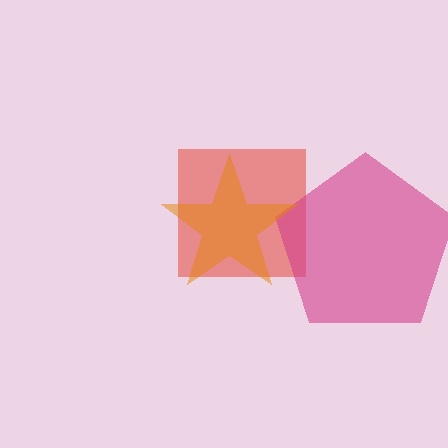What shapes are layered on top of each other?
The layered shapes are: a red square, a magenta pentagon, an orange star.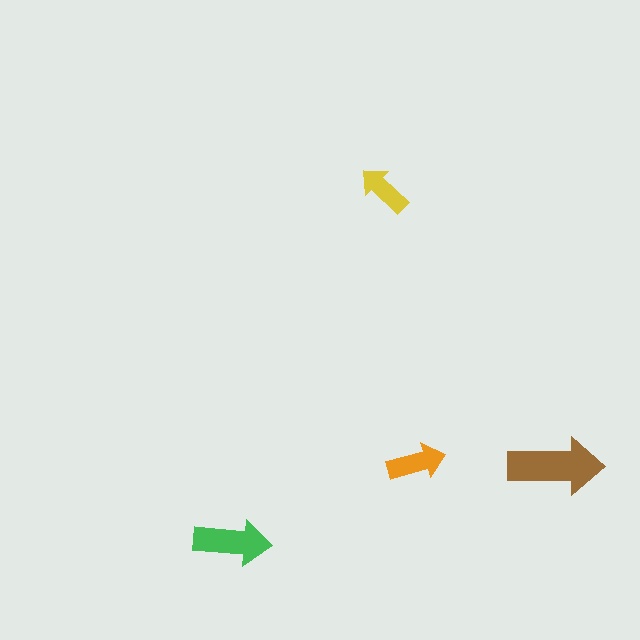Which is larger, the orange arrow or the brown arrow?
The brown one.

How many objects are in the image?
There are 4 objects in the image.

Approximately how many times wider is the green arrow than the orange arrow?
About 1.5 times wider.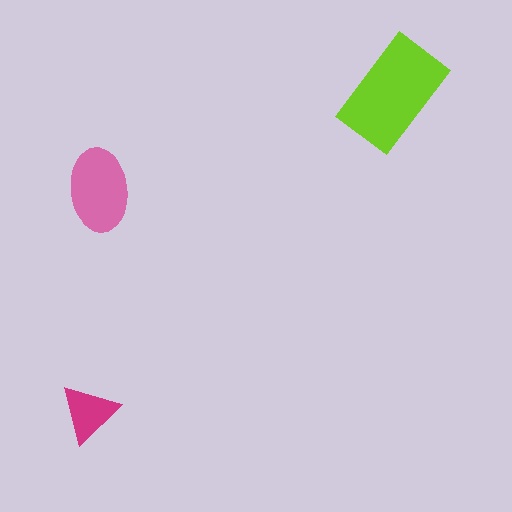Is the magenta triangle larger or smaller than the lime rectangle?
Smaller.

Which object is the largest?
The lime rectangle.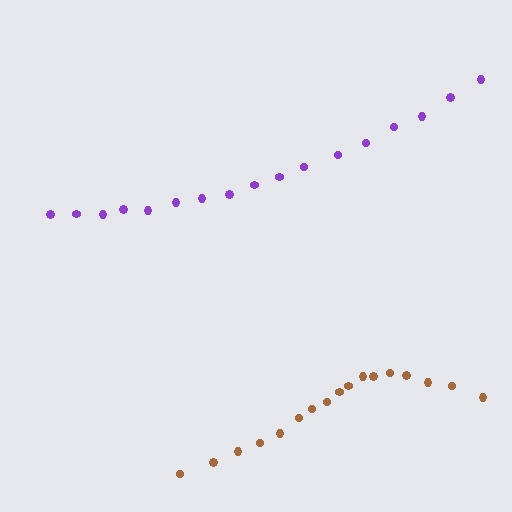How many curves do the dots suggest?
There are 2 distinct paths.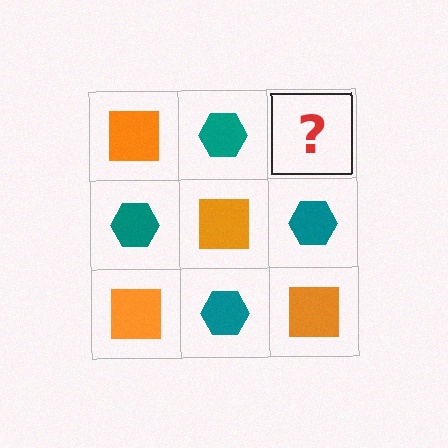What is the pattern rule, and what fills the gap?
The rule is that it alternates orange square and teal hexagon in a checkerboard pattern. The gap should be filled with an orange square.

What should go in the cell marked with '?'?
The missing cell should contain an orange square.